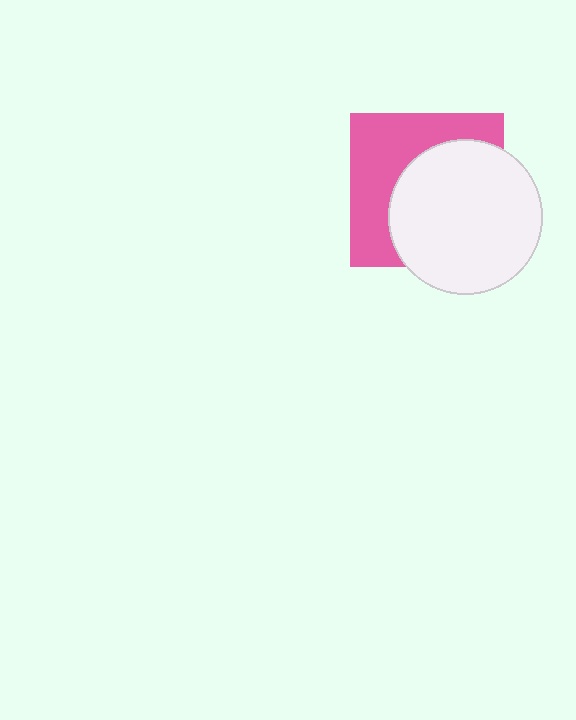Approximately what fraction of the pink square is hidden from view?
Roughly 55% of the pink square is hidden behind the white circle.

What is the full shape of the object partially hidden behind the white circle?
The partially hidden object is a pink square.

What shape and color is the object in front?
The object in front is a white circle.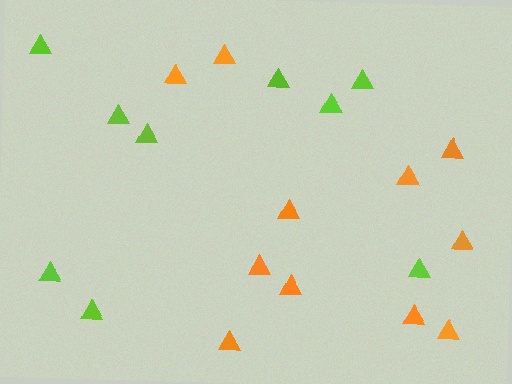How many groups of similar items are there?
There are 2 groups: one group of lime triangles (9) and one group of orange triangles (11).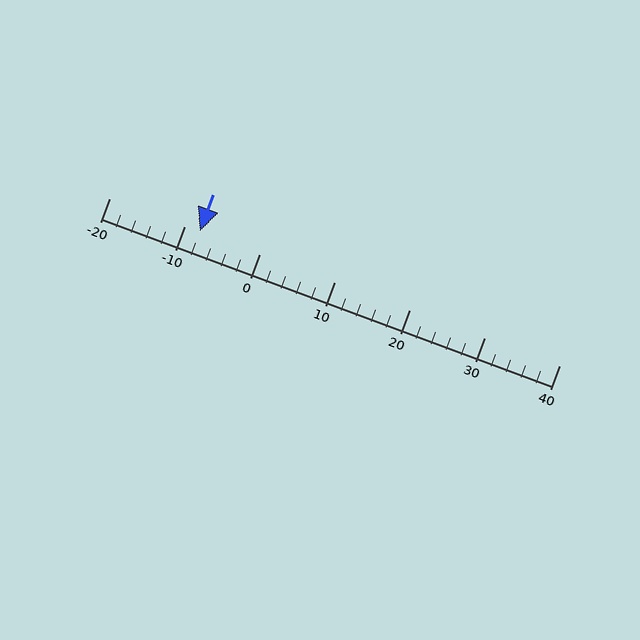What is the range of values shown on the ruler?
The ruler shows values from -20 to 40.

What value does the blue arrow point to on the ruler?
The blue arrow points to approximately -8.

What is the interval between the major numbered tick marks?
The major tick marks are spaced 10 units apart.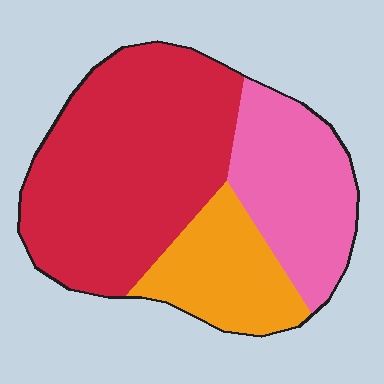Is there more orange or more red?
Red.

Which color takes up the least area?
Orange, at roughly 20%.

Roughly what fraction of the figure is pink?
Pink covers 26% of the figure.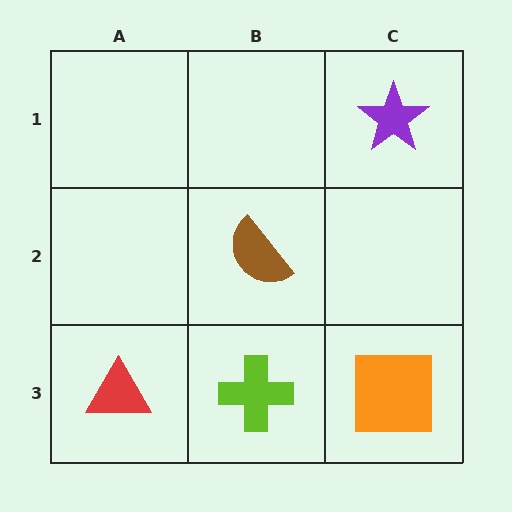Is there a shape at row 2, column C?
No, that cell is empty.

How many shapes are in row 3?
3 shapes.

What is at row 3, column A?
A red triangle.